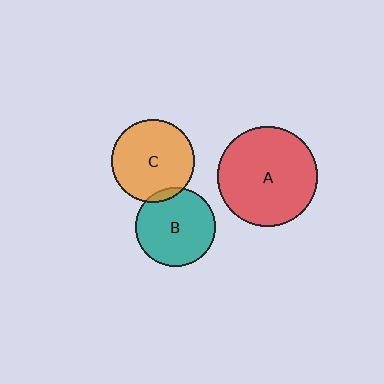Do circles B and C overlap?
Yes.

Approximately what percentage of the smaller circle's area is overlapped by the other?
Approximately 5%.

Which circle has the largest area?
Circle A (red).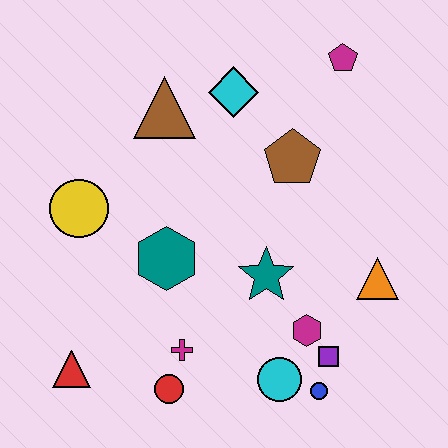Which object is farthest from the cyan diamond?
The red triangle is farthest from the cyan diamond.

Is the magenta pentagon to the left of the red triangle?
No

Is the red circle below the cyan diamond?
Yes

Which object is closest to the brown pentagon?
The cyan diamond is closest to the brown pentagon.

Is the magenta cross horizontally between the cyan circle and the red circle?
Yes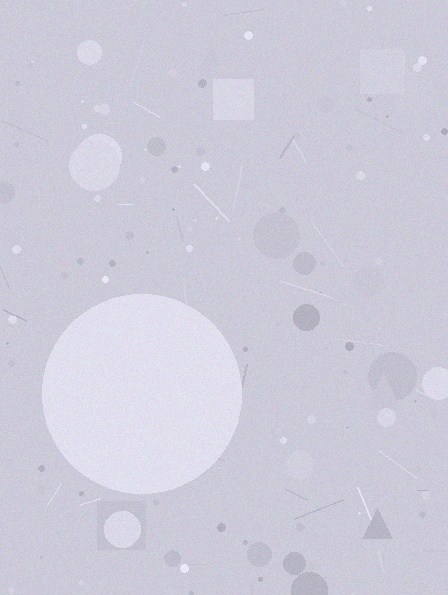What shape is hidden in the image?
A circle is hidden in the image.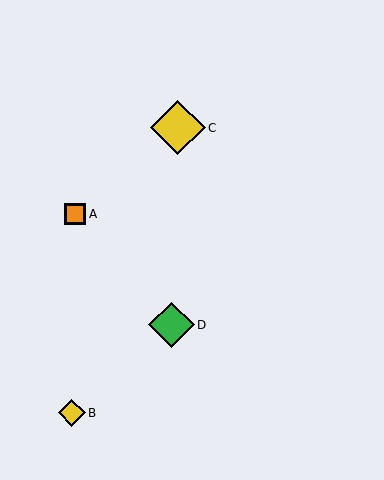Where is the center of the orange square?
The center of the orange square is at (75, 214).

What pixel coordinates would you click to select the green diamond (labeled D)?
Click at (172, 325) to select the green diamond D.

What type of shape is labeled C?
Shape C is a yellow diamond.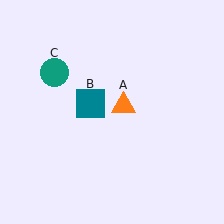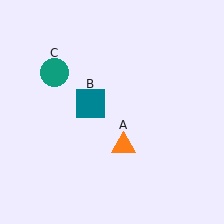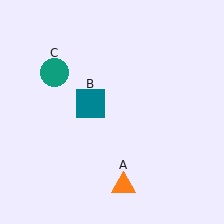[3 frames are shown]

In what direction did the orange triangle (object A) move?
The orange triangle (object A) moved down.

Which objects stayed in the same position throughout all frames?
Teal square (object B) and teal circle (object C) remained stationary.